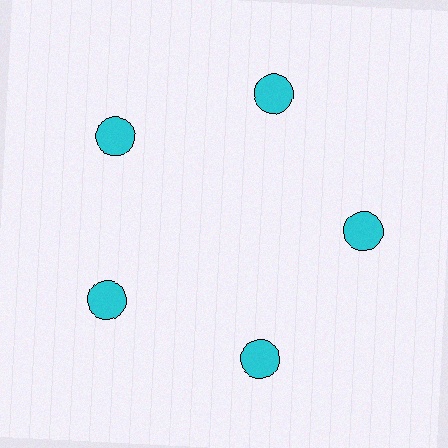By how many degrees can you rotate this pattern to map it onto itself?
The pattern maps onto itself every 72 degrees of rotation.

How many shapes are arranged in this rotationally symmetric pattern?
There are 5 shapes, arranged in 5 groups of 1.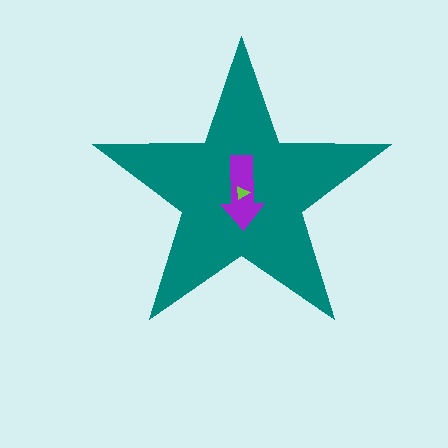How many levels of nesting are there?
3.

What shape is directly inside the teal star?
The purple arrow.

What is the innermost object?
The lime triangle.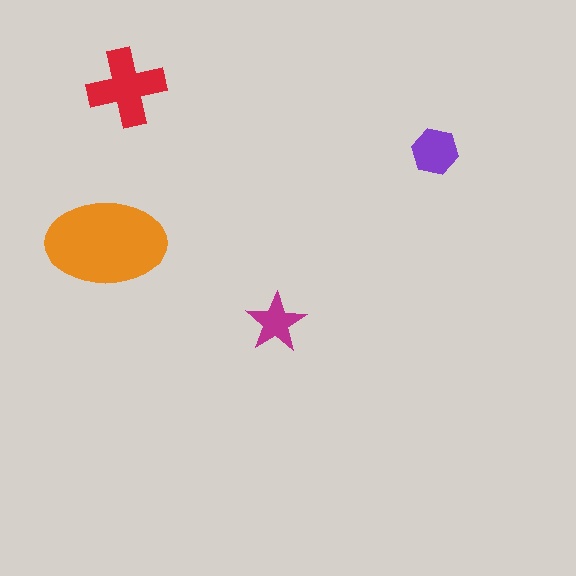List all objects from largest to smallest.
The orange ellipse, the red cross, the purple hexagon, the magenta star.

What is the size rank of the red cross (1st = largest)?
2nd.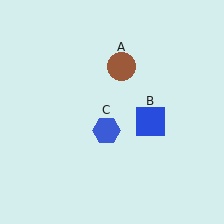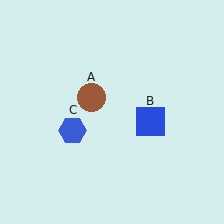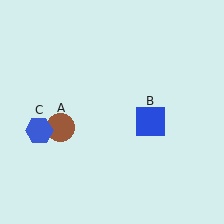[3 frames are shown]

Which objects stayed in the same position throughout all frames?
Blue square (object B) remained stationary.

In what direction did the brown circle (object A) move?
The brown circle (object A) moved down and to the left.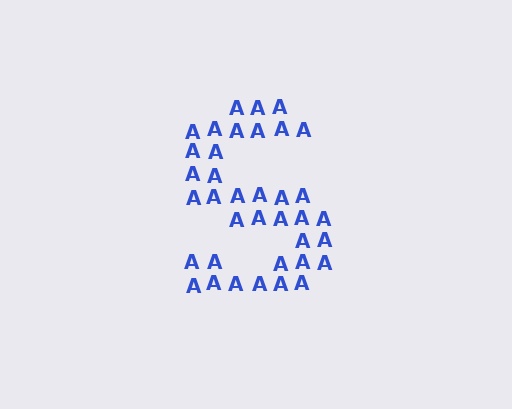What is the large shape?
The large shape is the letter S.